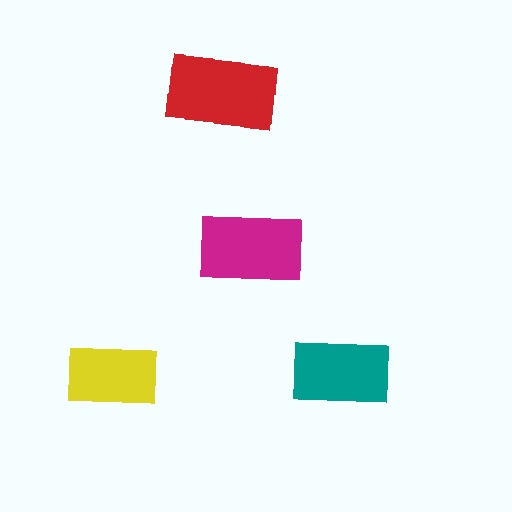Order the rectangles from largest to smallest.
the red one, the magenta one, the teal one, the yellow one.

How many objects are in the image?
There are 4 objects in the image.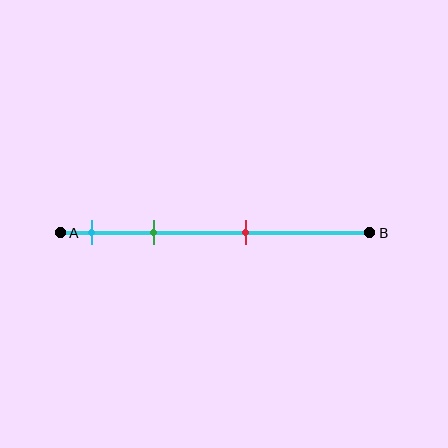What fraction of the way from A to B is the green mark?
The green mark is approximately 30% (0.3) of the way from A to B.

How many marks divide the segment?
There are 3 marks dividing the segment.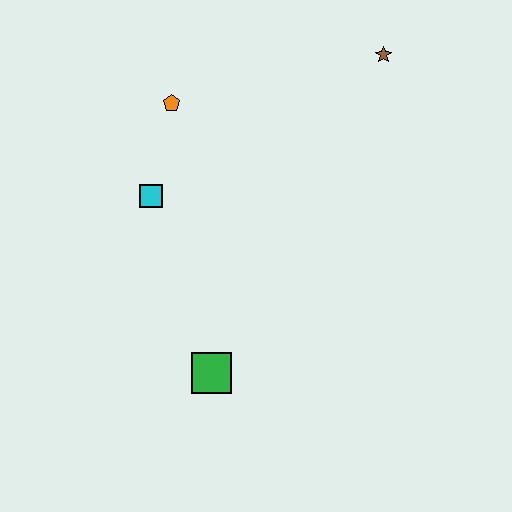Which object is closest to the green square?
The cyan square is closest to the green square.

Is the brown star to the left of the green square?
No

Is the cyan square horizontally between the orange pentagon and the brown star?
No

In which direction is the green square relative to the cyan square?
The green square is below the cyan square.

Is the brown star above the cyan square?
Yes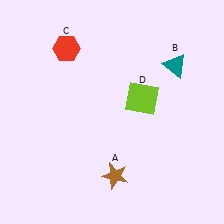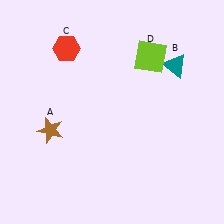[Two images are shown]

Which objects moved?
The objects that moved are: the brown star (A), the lime square (D).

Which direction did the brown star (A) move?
The brown star (A) moved left.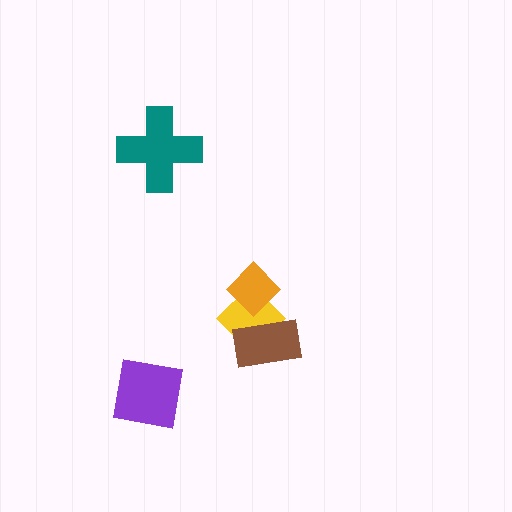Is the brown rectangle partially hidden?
No, no other shape covers it.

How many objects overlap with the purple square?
0 objects overlap with the purple square.